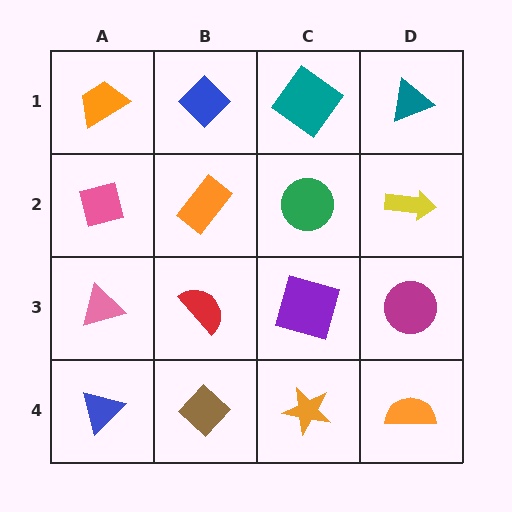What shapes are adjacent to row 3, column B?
An orange rectangle (row 2, column B), a brown diamond (row 4, column B), a pink triangle (row 3, column A), a purple square (row 3, column C).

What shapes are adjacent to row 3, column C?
A green circle (row 2, column C), an orange star (row 4, column C), a red semicircle (row 3, column B), a magenta circle (row 3, column D).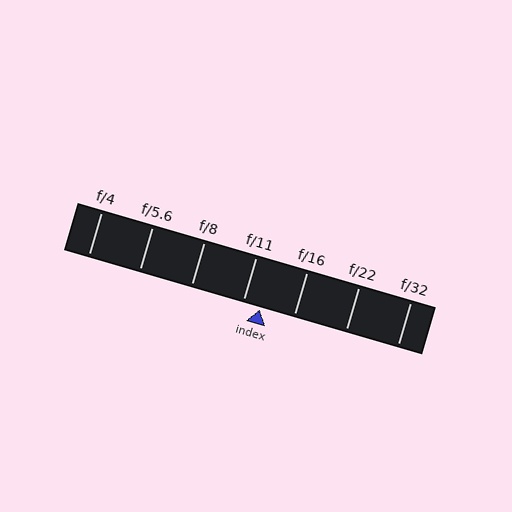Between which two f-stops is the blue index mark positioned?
The index mark is between f/11 and f/16.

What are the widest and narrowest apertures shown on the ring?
The widest aperture shown is f/4 and the narrowest is f/32.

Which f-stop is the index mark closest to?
The index mark is closest to f/11.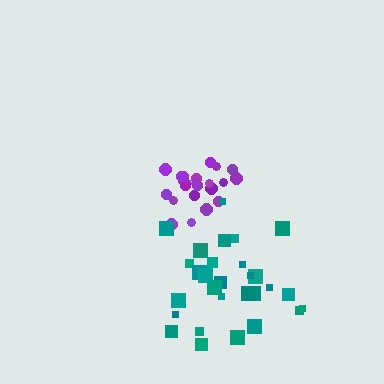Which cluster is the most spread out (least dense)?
Teal.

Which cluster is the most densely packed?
Purple.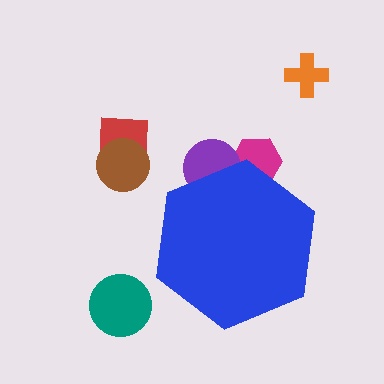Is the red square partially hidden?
No, the red square is fully visible.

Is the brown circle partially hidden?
No, the brown circle is fully visible.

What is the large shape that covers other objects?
A blue hexagon.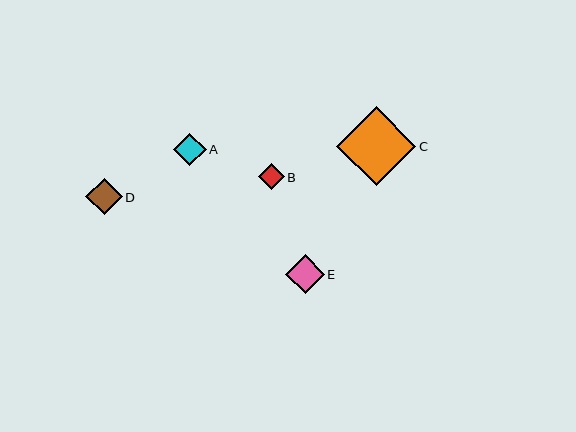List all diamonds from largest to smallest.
From largest to smallest: C, E, D, A, B.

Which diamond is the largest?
Diamond C is the largest with a size of approximately 79 pixels.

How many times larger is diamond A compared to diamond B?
Diamond A is approximately 1.3 times the size of diamond B.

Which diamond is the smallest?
Diamond B is the smallest with a size of approximately 26 pixels.